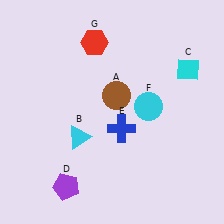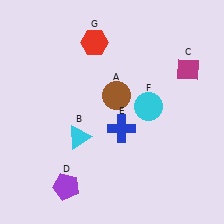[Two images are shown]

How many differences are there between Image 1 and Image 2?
There is 1 difference between the two images.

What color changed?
The diamond (C) changed from cyan in Image 1 to magenta in Image 2.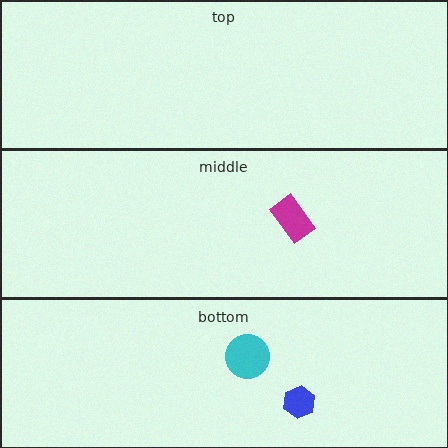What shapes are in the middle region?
The magenta rectangle.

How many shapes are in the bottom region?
2.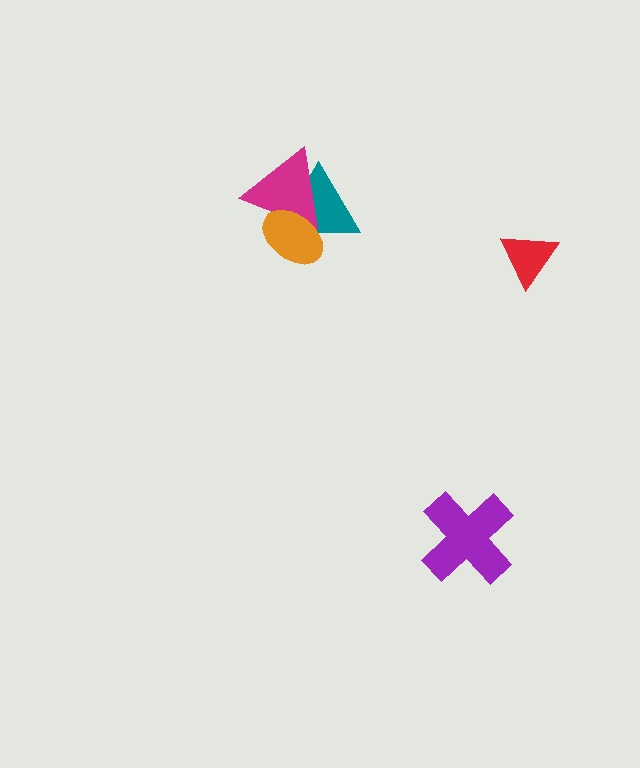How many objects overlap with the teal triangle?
2 objects overlap with the teal triangle.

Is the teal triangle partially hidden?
Yes, it is partially covered by another shape.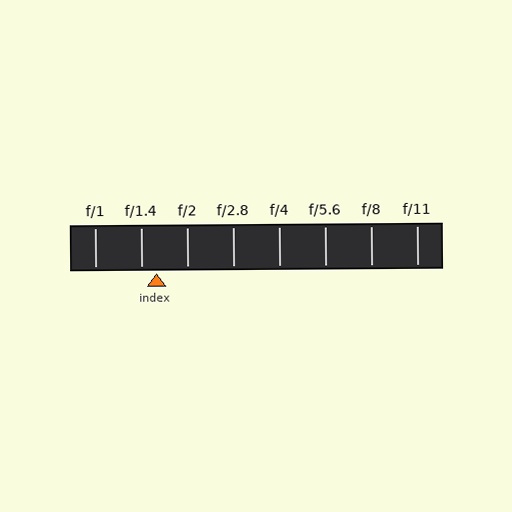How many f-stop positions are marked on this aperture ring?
There are 8 f-stop positions marked.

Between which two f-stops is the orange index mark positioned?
The index mark is between f/1.4 and f/2.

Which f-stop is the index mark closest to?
The index mark is closest to f/1.4.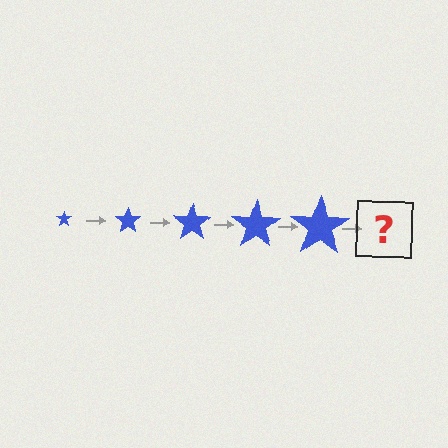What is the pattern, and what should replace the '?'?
The pattern is that the star gets progressively larger each step. The '?' should be a blue star, larger than the previous one.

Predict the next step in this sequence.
The next step is a blue star, larger than the previous one.